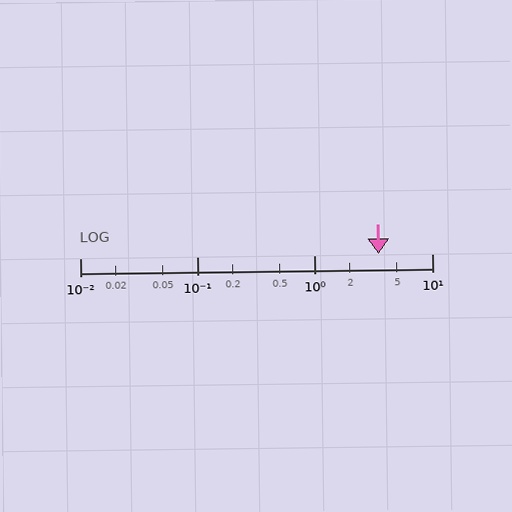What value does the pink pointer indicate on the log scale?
The pointer indicates approximately 3.5.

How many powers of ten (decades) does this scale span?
The scale spans 3 decades, from 0.01 to 10.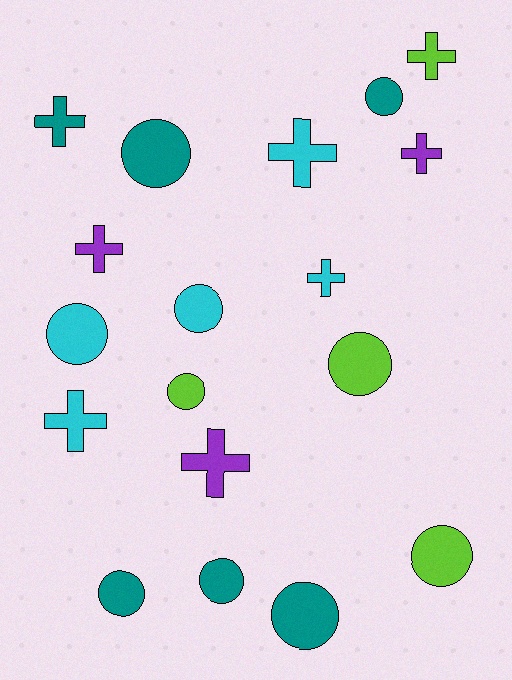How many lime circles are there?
There are 3 lime circles.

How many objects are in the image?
There are 18 objects.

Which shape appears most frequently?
Circle, with 10 objects.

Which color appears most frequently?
Teal, with 6 objects.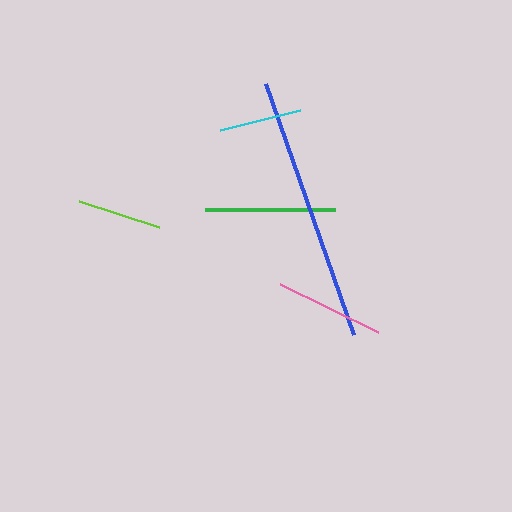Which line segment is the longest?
The blue line is the longest at approximately 266 pixels.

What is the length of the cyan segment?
The cyan segment is approximately 82 pixels long.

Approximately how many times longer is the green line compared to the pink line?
The green line is approximately 1.2 times the length of the pink line.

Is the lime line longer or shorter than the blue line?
The blue line is longer than the lime line.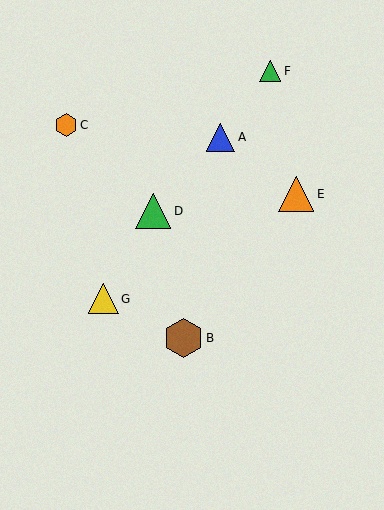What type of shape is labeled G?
Shape G is a yellow triangle.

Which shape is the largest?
The brown hexagon (labeled B) is the largest.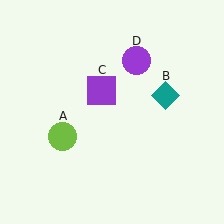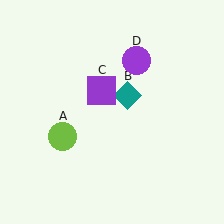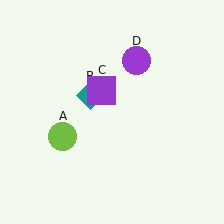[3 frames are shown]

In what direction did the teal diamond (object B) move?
The teal diamond (object B) moved left.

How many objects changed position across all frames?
1 object changed position: teal diamond (object B).